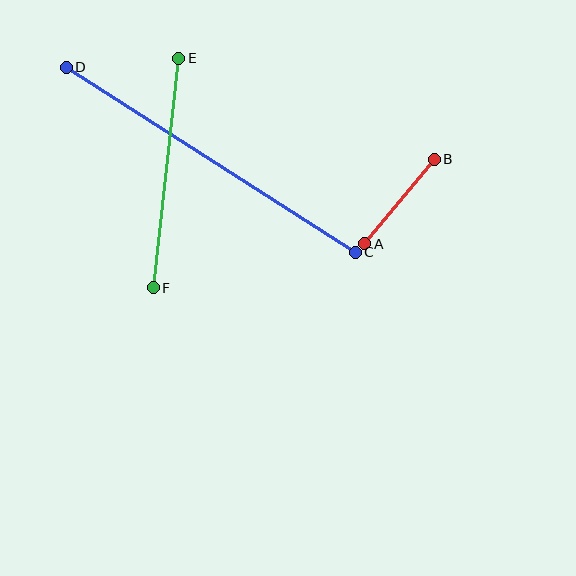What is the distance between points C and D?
The distance is approximately 343 pixels.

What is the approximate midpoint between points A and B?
The midpoint is at approximately (400, 202) pixels.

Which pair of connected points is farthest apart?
Points C and D are farthest apart.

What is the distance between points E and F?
The distance is approximately 231 pixels.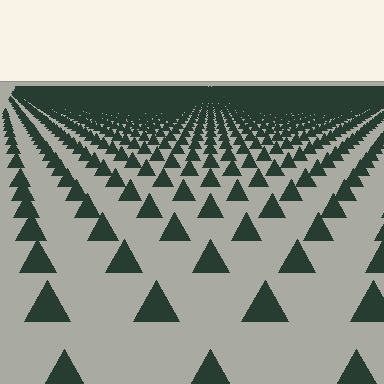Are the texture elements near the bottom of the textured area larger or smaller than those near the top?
Larger. Near the bottom, elements are closer to the viewer and appear at a bigger on-screen size.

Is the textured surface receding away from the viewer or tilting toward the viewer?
The surface is receding away from the viewer. Texture elements get smaller and denser toward the top.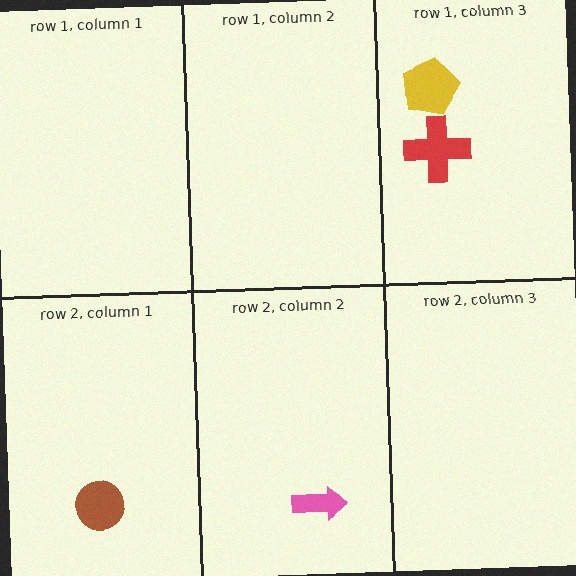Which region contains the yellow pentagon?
The row 1, column 3 region.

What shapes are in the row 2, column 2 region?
The pink arrow.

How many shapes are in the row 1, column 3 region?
2.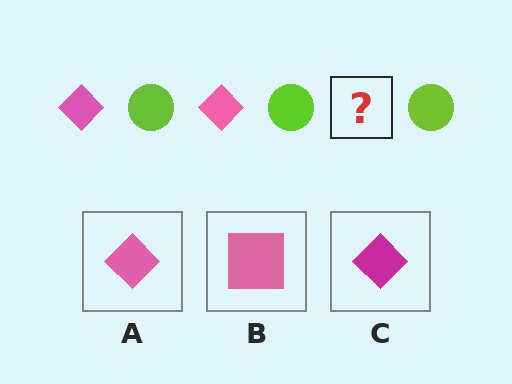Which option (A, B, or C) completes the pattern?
A.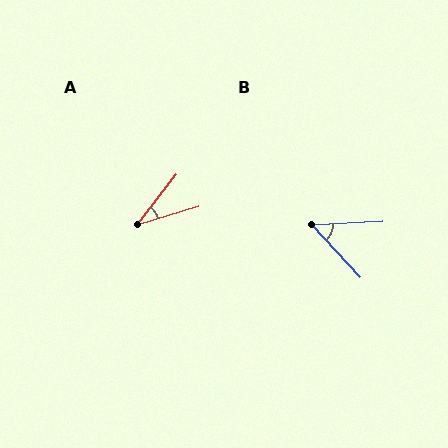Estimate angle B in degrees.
Approximately 50 degrees.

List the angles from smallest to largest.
A (35°), B (50°).